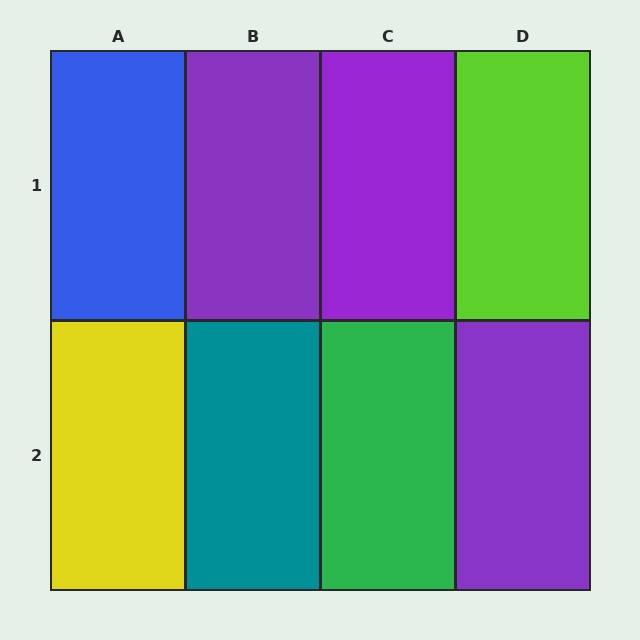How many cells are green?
1 cell is green.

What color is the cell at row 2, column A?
Yellow.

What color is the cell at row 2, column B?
Teal.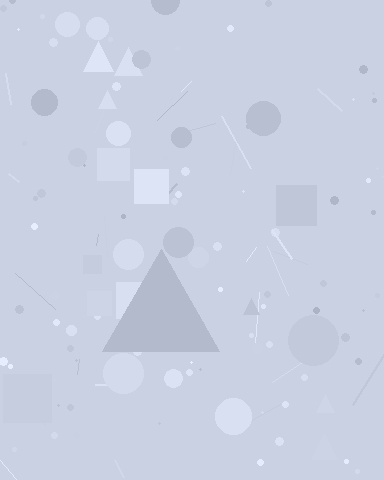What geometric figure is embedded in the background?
A triangle is embedded in the background.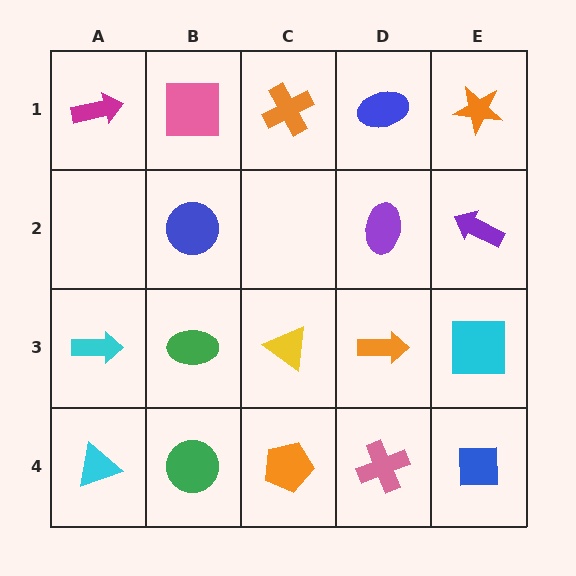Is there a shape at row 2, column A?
No, that cell is empty.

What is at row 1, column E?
An orange star.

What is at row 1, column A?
A magenta arrow.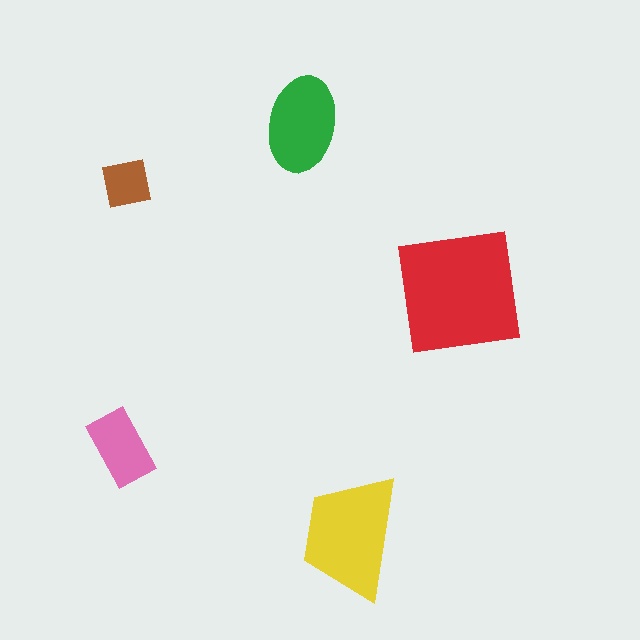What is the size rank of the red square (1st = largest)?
1st.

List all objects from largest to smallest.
The red square, the yellow trapezoid, the green ellipse, the pink rectangle, the brown square.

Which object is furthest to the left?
The pink rectangle is leftmost.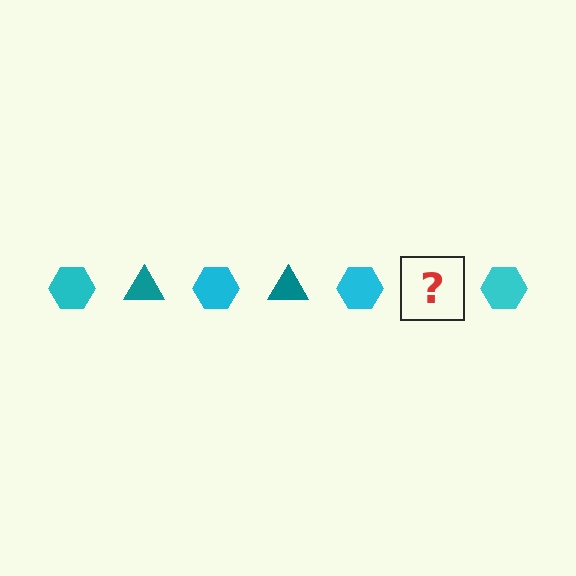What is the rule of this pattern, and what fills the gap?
The rule is that the pattern alternates between cyan hexagon and teal triangle. The gap should be filled with a teal triangle.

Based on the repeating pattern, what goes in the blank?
The blank should be a teal triangle.